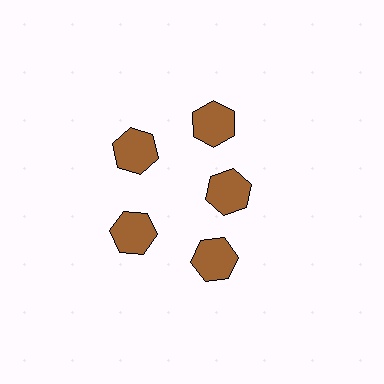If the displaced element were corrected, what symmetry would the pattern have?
It would have 5-fold rotational symmetry — the pattern would map onto itself every 72 degrees.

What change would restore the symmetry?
The symmetry would be restored by moving it outward, back onto the ring so that all 5 hexagons sit at equal angles and equal distance from the center.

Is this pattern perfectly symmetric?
No. The 5 brown hexagons are arranged in a ring, but one element near the 3 o'clock position is pulled inward toward the center, breaking the 5-fold rotational symmetry.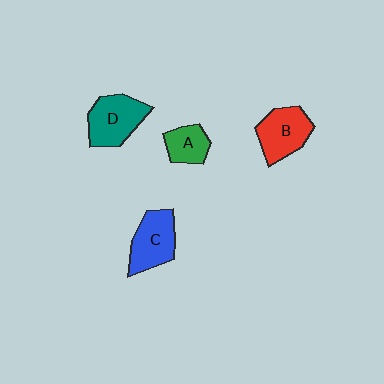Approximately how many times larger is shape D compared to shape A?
Approximately 1.7 times.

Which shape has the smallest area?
Shape A (green).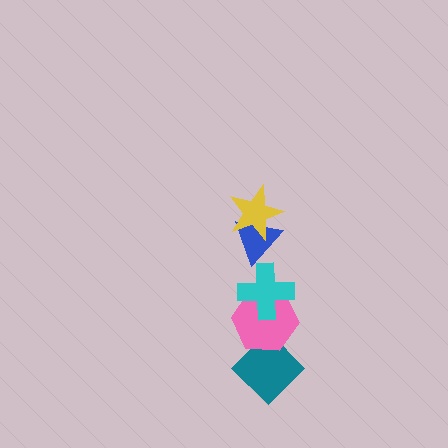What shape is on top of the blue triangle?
The yellow star is on top of the blue triangle.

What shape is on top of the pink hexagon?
The cyan cross is on top of the pink hexagon.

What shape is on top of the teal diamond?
The pink hexagon is on top of the teal diamond.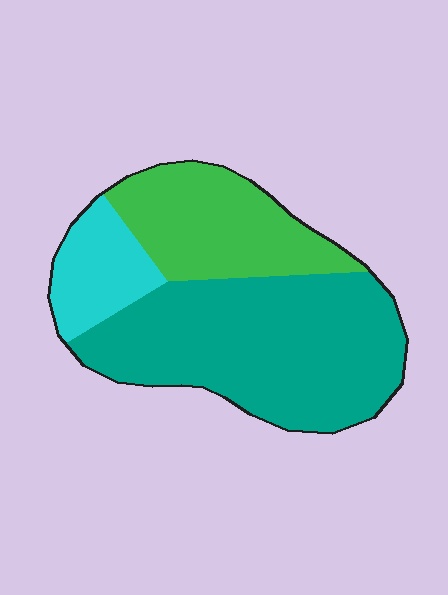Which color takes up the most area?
Teal, at roughly 55%.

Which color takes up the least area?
Cyan, at roughly 15%.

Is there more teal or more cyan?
Teal.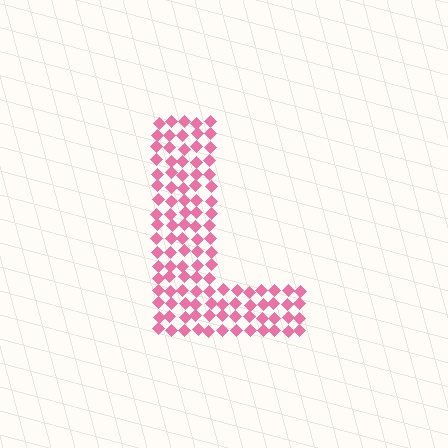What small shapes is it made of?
It is made of small diamonds.